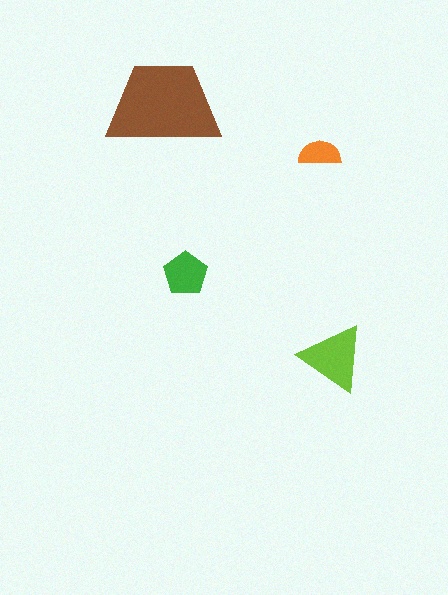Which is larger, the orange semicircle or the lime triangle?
The lime triangle.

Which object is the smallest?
The orange semicircle.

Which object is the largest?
The brown trapezoid.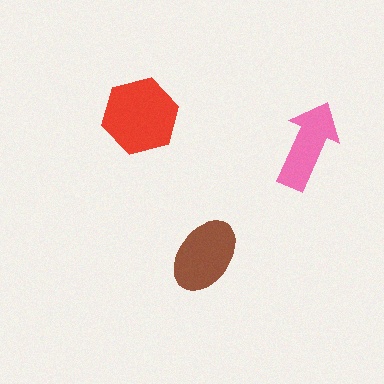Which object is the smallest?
The pink arrow.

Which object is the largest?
The red hexagon.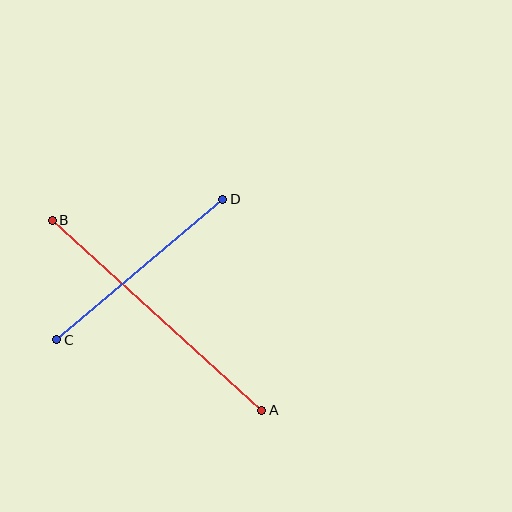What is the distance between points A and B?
The distance is approximately 283 pixels.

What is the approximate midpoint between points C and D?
The midpoint is at approximately (140, 270) pixels.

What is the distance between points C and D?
The distance is approximately 218 pixels.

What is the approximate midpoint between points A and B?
The midpoint is at approximately (157, 315) pixels.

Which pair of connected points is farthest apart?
Points A and B are farthest apart.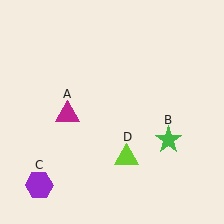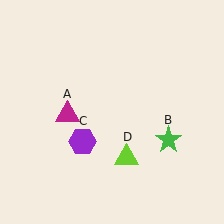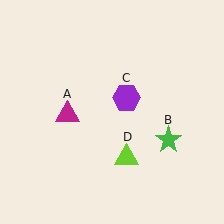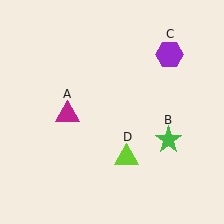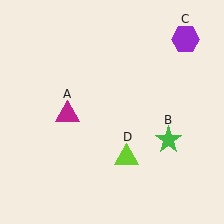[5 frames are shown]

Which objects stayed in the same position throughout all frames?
Magenta triangle (object A) and green star (object B) and lime triangle (object D) remained stationary.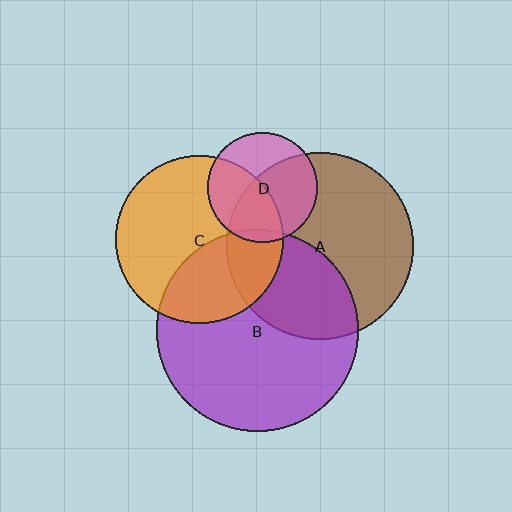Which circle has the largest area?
Circle B (purple).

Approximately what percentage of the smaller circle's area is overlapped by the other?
Approximately 25%.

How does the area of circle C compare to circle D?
Approximately 2.3 times.